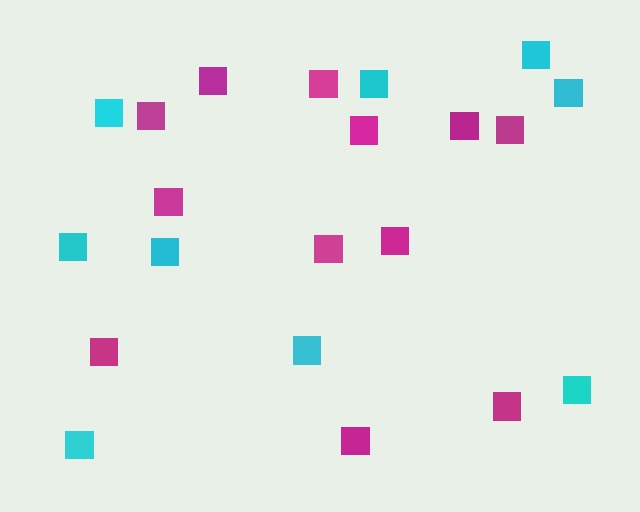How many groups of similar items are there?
There are 2 groups: one group of cyan squares (9) and one group of magenta squares (12).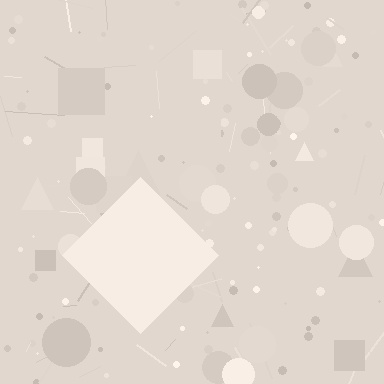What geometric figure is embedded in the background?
A diamond is embedded in the background.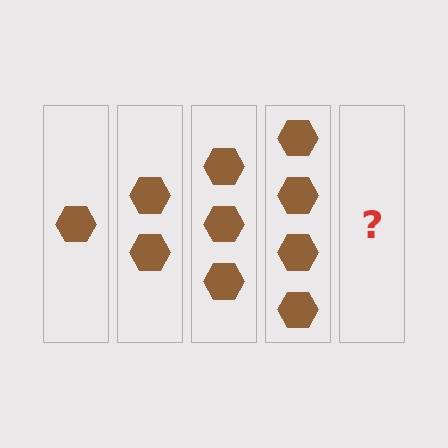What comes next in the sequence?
The next element should be 5 hexagons.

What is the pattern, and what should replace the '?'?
The pattern is that each step adds one more hexagon. The '?' should be 5 hexagons.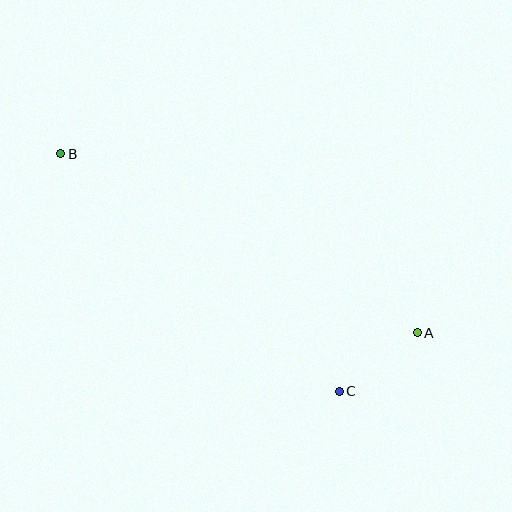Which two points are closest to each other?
Points A and C are closest to each other.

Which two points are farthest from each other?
Points A and B are farthest from each other.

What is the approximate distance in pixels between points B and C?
The distance between B and C is approximately 366 pixels.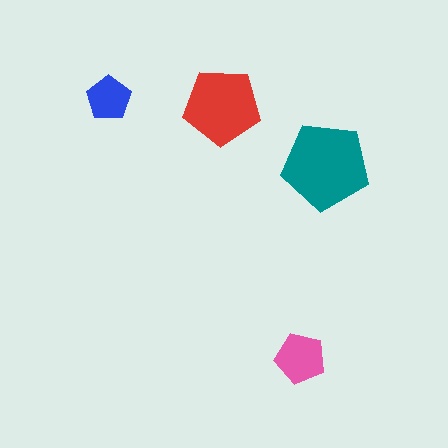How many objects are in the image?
There are 4 objects in the image.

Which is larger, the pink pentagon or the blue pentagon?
The pink one.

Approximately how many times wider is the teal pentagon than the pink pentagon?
About 1.5 times wider.